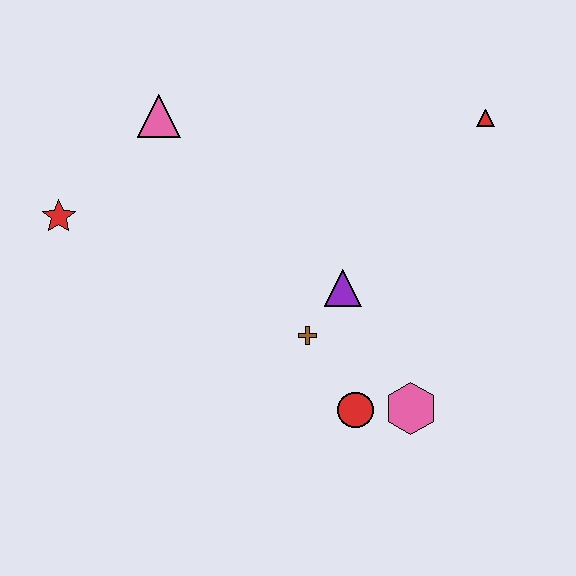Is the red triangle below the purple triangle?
No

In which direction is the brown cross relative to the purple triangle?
The brown cross is below the purple triangle.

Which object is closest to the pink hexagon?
The red circle is closest to the pink hexagon.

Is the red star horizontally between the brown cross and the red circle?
No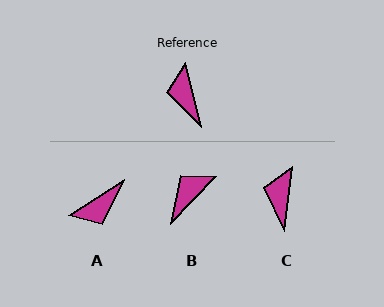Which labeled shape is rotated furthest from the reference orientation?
A, about 109 degrees away.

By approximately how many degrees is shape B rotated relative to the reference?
Approximately 58 degrees clockwise.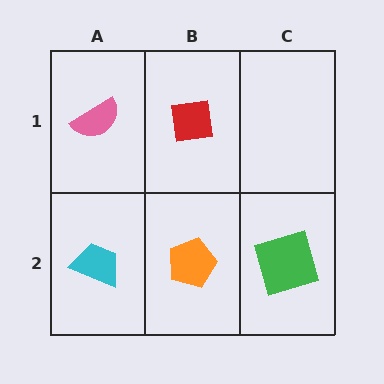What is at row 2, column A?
A cyan trapezoid.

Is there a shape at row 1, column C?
No, that cell is empty.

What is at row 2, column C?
A green square.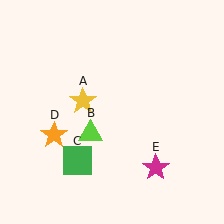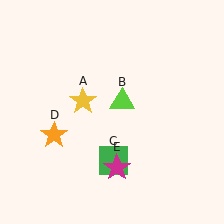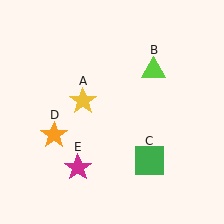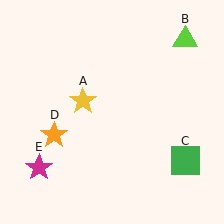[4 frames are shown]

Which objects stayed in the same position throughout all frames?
Yellow star (object A) and orange star (object D) remained stationary.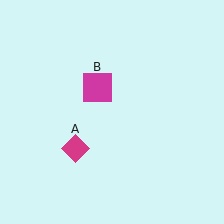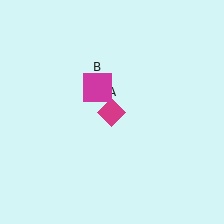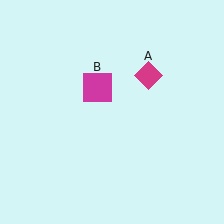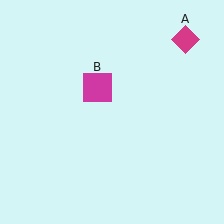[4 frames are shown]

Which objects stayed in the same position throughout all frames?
Magenta square (object B) remained stationary.